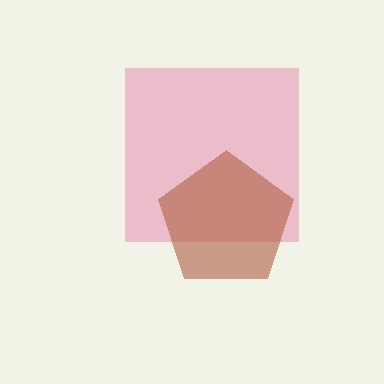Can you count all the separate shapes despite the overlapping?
Yes, there are 2 separate shapes.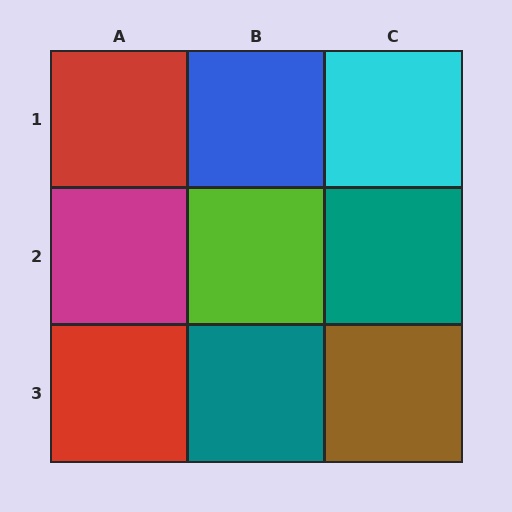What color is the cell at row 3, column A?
Red.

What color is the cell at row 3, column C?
Brown.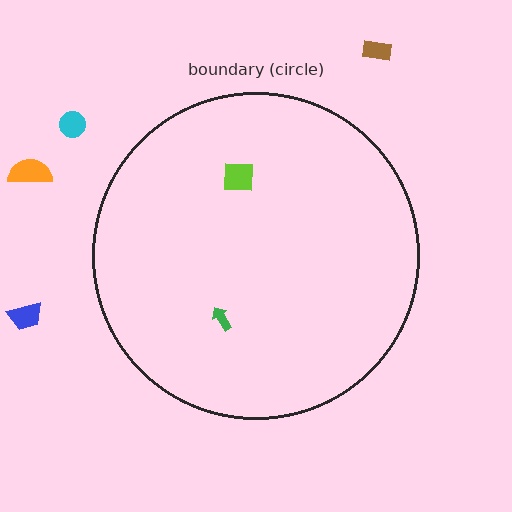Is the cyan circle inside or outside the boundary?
Outside.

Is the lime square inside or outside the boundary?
Inside.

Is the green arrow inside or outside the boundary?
Inside.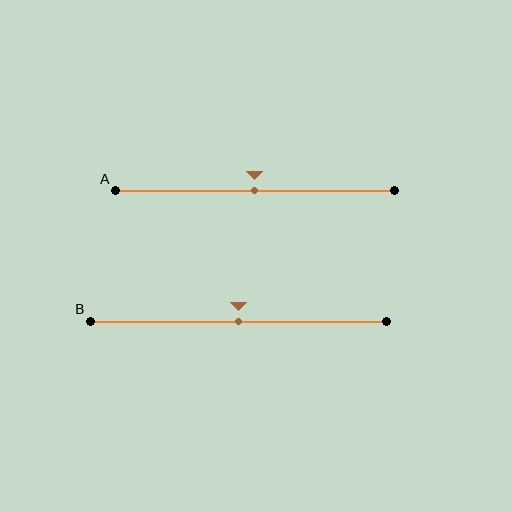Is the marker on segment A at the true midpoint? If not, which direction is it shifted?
Yes, the marker on segment A is at the true midpoint.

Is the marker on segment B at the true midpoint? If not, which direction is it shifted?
Yes, the marker on segment B is at the true midpoint.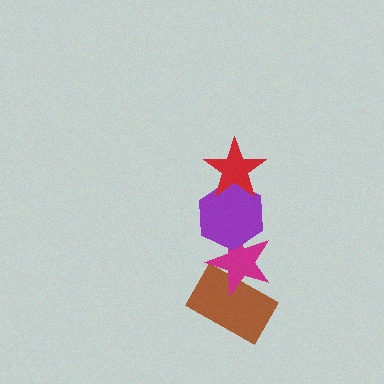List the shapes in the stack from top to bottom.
From top to bottom: the red star, the purple hexagon, the magenta star, the brown rectangle.